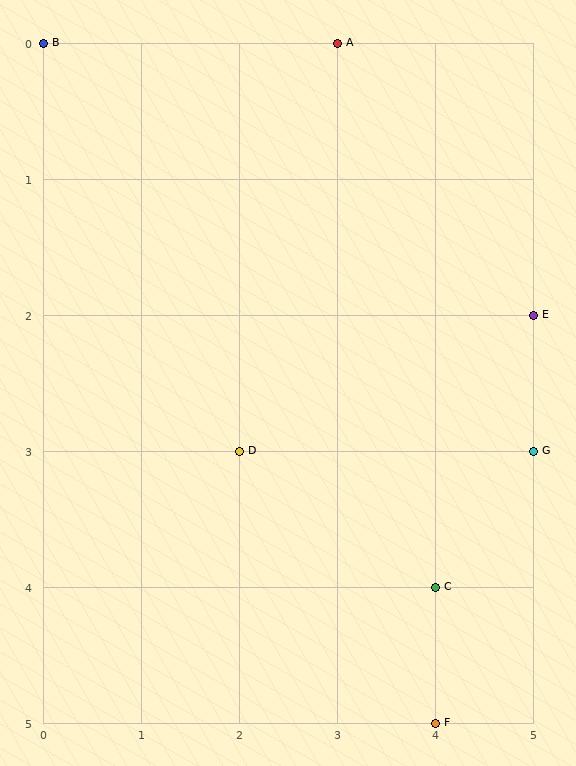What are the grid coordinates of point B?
Point B is at grid coordinates (0, 0).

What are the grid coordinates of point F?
Point F is at grid coordinates (4, 5).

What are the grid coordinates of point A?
Point A is at grid coordinates (3, 0).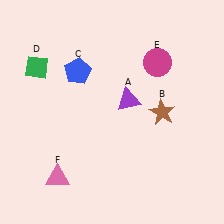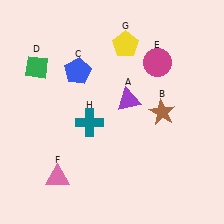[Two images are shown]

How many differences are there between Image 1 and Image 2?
There are 2 differences between the two images.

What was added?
A yellow pentagon (G), a teal cross (H) were added in Image 2.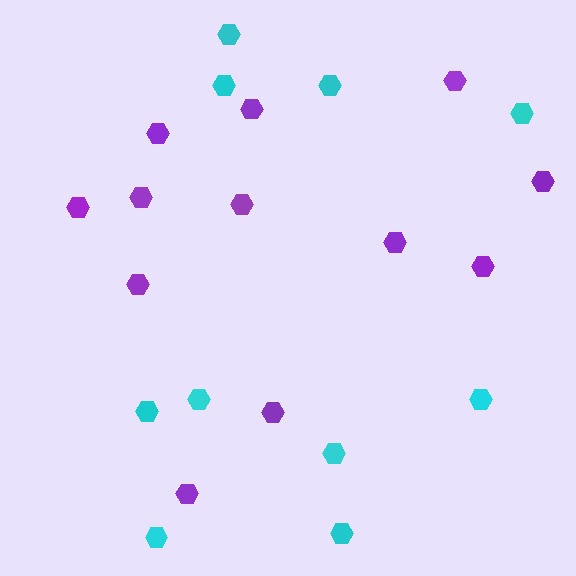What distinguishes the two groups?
There are 2 groups: one group of purple hexagons (12) and one group of cyan hexagons (10).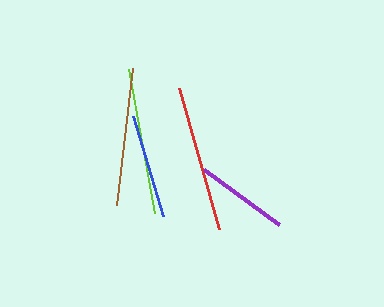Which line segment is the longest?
The red line is the longest at approximately 147 pixels.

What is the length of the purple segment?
The purple segment is approximately 93 pixels long.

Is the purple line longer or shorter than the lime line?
The lime line is longer than the purple line.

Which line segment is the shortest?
The purple line is the shortest at approximately 93 pixels.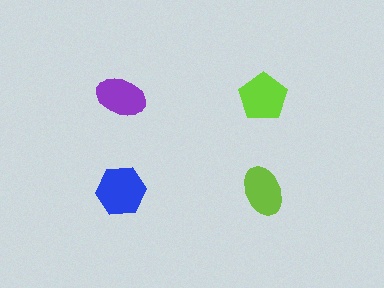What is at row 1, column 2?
A lime pentagon.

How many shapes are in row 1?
2 shapes.